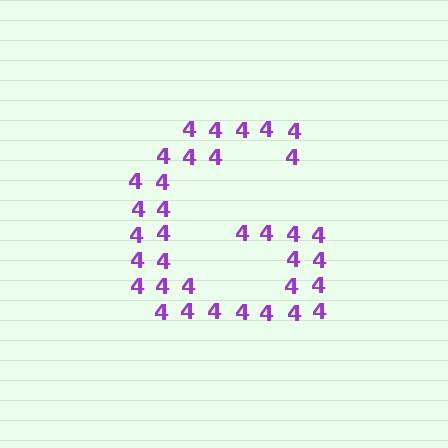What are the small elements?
The small elements are digit 4's.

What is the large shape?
The large shape is the letter G.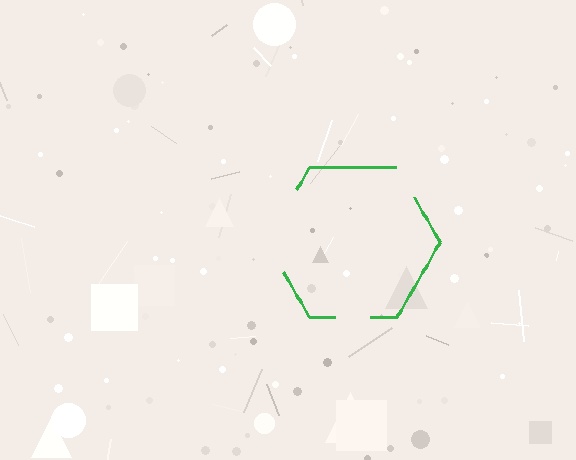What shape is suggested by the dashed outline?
The dashed outline suggests a hexagon.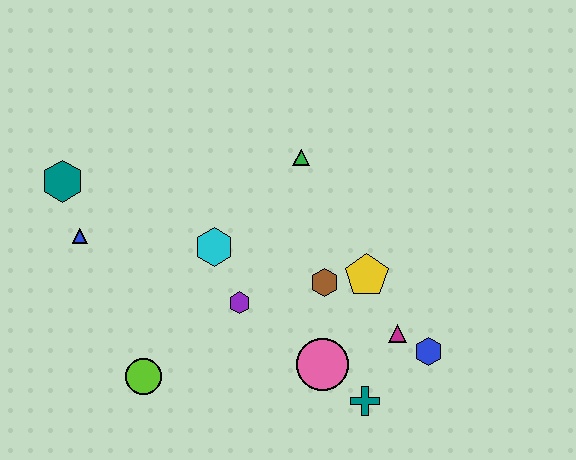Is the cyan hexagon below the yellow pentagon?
No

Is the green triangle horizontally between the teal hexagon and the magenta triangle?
Yes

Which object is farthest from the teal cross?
The teal hexagon is farthest from the teal cross.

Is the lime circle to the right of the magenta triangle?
No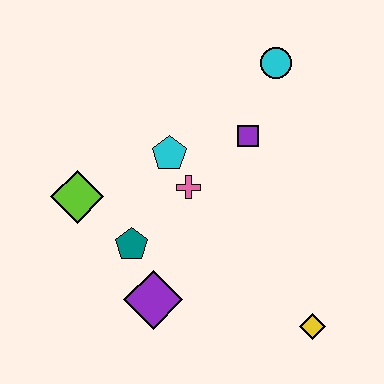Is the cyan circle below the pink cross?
No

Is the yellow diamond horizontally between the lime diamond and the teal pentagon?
No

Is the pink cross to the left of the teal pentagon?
No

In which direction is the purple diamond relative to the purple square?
The purple diamond is below the purple square.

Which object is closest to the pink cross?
The cyan pentagon is closest to the pink cross.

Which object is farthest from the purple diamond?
The cyan circle is farthest from the purple diamond.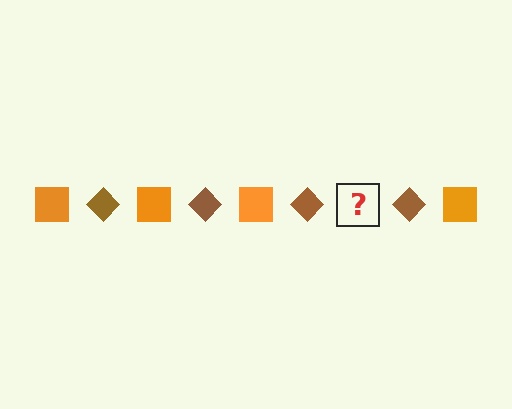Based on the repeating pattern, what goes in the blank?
The blank should be an orange square.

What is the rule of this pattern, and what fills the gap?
The rule is that the pattern alternates between orange square and brown diamond. The gap should be filled with an orange square.